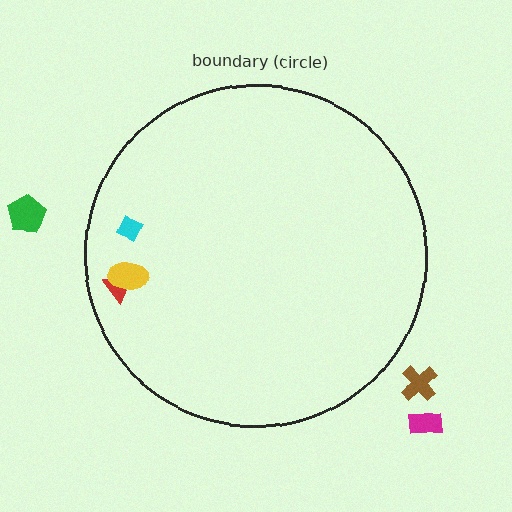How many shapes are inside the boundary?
3 inside, 3 outside.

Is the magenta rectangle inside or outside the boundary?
Outside.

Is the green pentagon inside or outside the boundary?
Outside.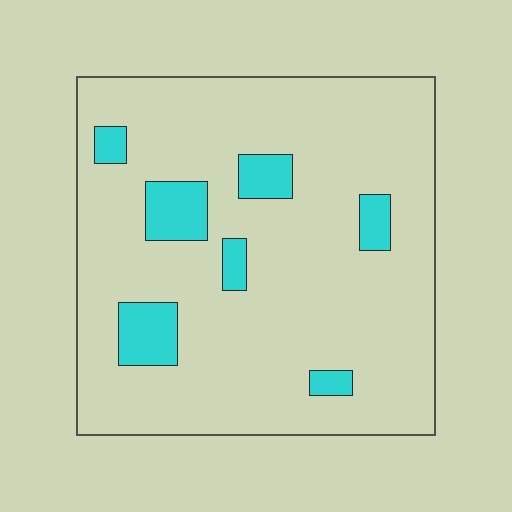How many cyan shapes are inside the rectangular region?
7.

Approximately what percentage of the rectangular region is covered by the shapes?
Approximately 10%.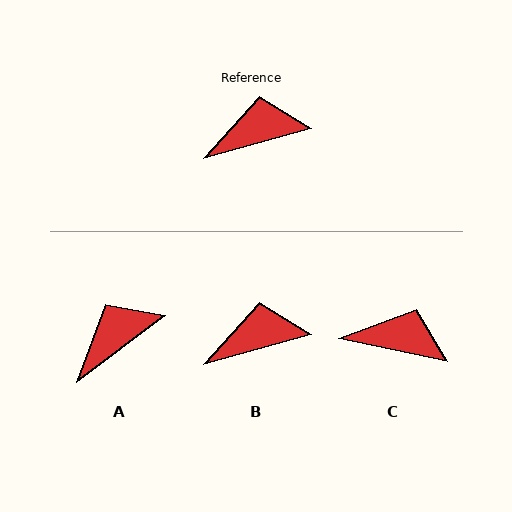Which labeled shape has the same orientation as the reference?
B.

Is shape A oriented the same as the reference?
No, it is off by about 21 degrees.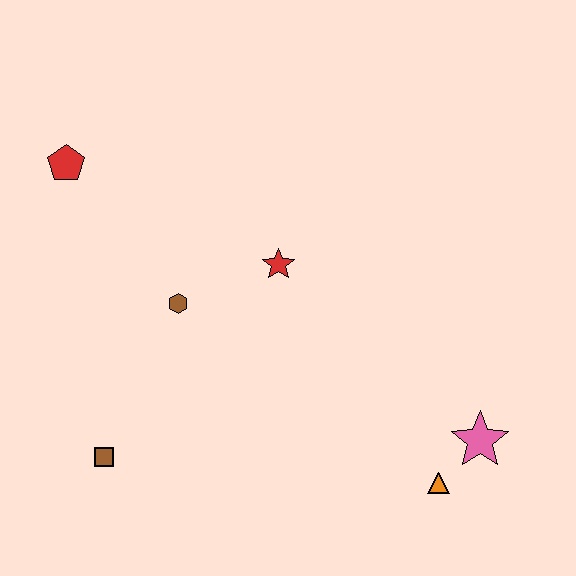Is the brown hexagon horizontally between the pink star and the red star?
No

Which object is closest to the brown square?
The brown hexagon is closest to the brown square.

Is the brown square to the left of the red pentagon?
No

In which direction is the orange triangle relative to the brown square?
The orange triangle is to the right of the brown square.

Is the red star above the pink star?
Yes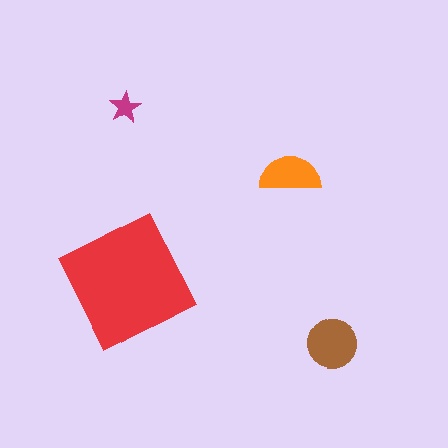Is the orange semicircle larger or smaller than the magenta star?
Larger.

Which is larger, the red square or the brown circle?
The red square.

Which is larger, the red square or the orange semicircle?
The red square.